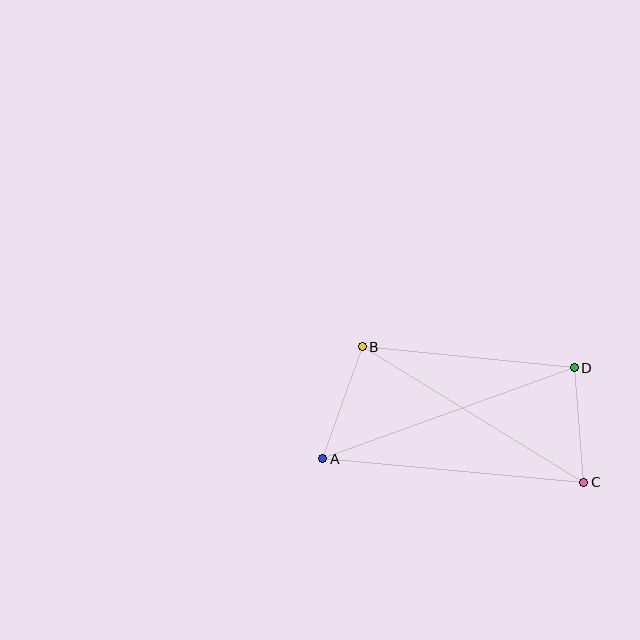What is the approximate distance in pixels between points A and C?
The distance between A and C is approximately 262 pixels.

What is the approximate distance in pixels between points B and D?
The distance between B and D is approximately 213 pixels.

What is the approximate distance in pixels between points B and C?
The distance between B and C is approximately 260 pixels.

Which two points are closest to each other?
Points C and D are closest to each other.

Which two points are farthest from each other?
Points A and D are farthest from each other.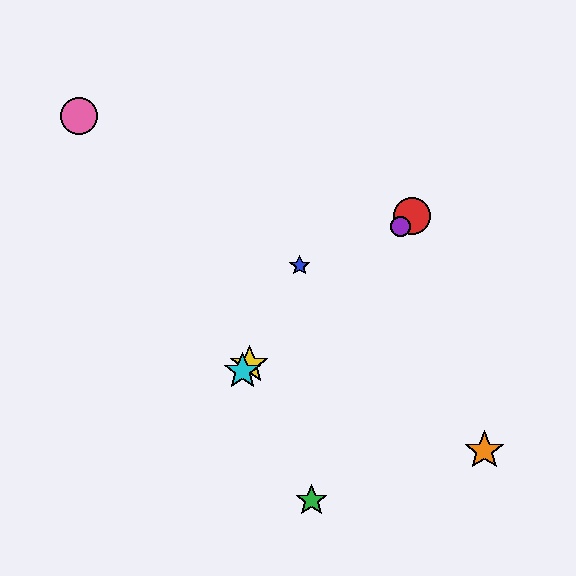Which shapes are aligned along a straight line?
The red circle, the yellow star, the purple circle, the cyan star are aligned along a straight line.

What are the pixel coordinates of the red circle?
The red circle is at (412, 216).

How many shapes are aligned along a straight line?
4 shapes (the red circle, the yellow star, the purple circle, the cyan star) are aligned along a straight line.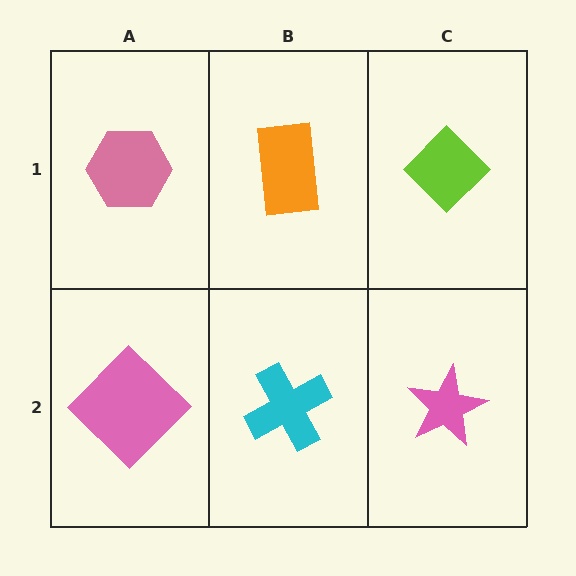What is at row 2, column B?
A cyan cross.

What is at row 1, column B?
An orange rectangle.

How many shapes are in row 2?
3 shapes.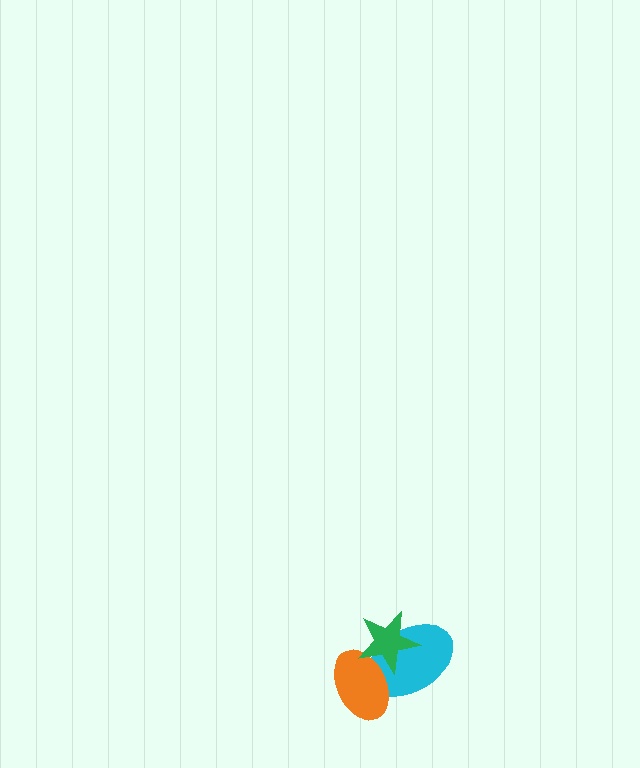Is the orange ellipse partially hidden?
Yes, it is partially covered by another shape.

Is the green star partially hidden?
No, no other shape covers it.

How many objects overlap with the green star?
2 objects overlap with the green star.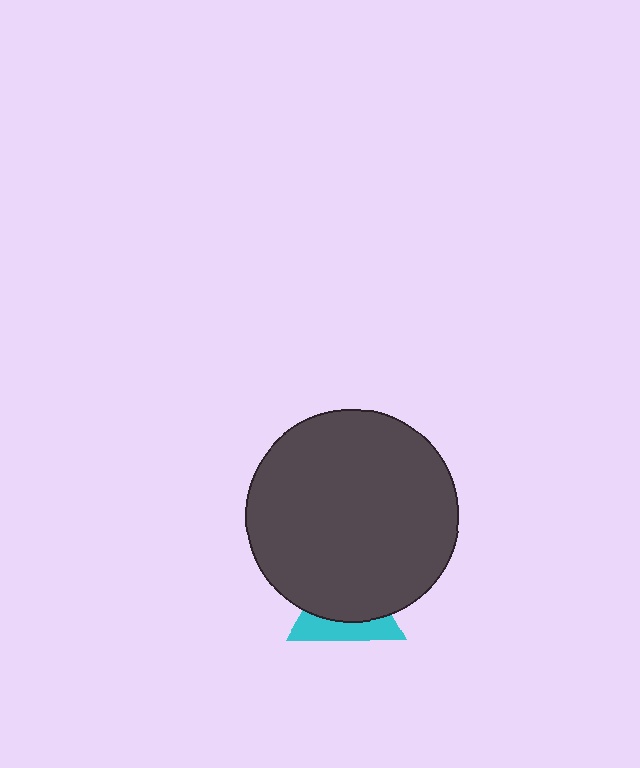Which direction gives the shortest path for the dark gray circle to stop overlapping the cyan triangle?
Moving up gives the shortest separation.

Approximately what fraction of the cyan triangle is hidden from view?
Roughly 62% of the cyan triangle is hidden behind the dark gray circle.